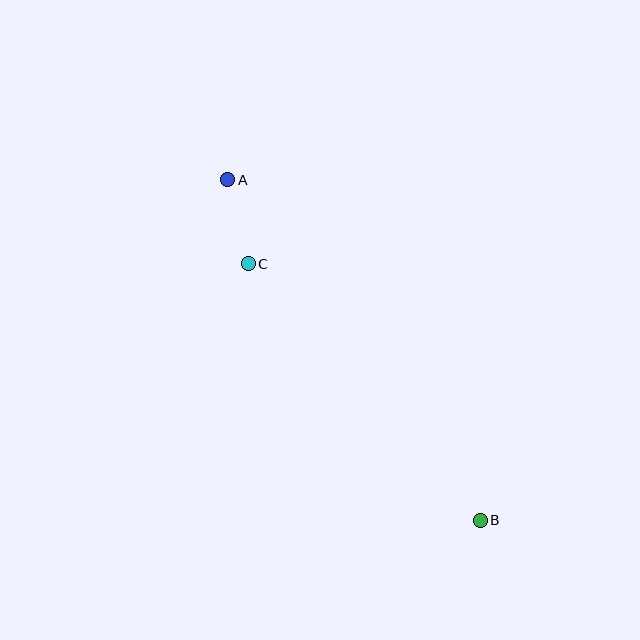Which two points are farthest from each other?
Points A and B are farthest from each other.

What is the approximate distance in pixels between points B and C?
The distance between B and C is approximately 346 pixels.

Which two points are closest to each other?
Points A and C are closest to each other.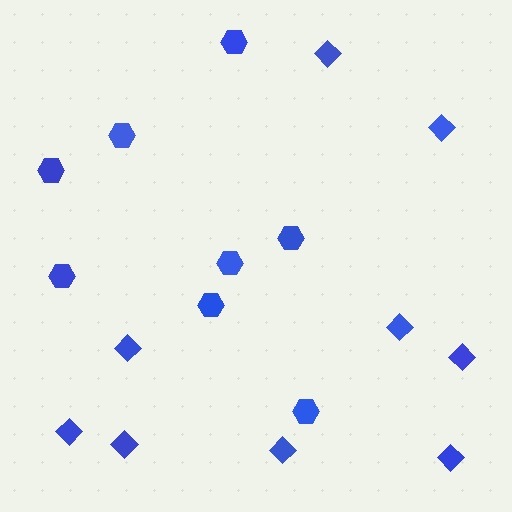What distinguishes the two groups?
There are 2 groups: one group of diamonds (9) and one group of hexagons (8).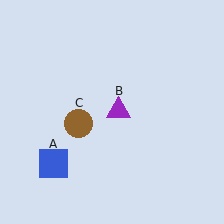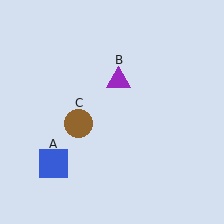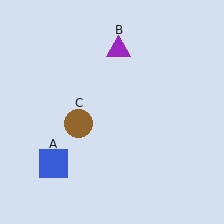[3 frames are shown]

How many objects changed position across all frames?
1 object changed position: purple triangle (object B).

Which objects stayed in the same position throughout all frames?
Blue square (object A) and brown circle (object C) remained stationary.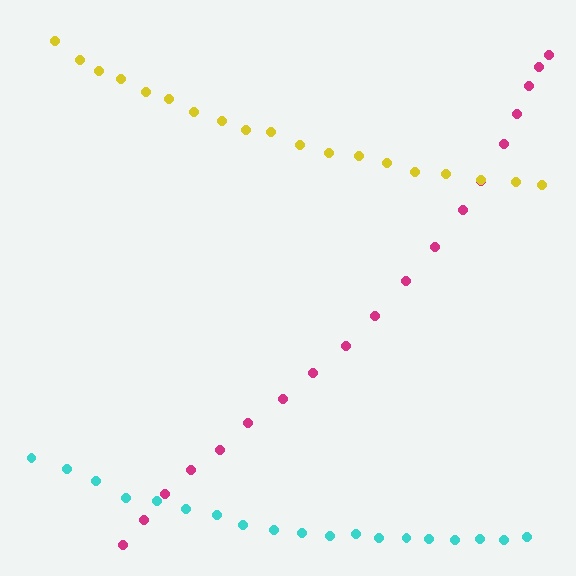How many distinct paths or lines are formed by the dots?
There are 3 distinct paths.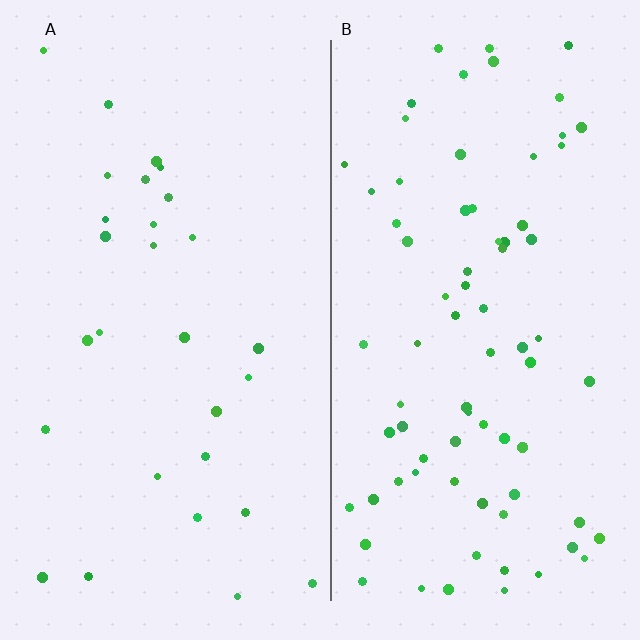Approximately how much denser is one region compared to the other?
Approximately 2.7× — region B over region A.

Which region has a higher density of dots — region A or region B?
B (the right).